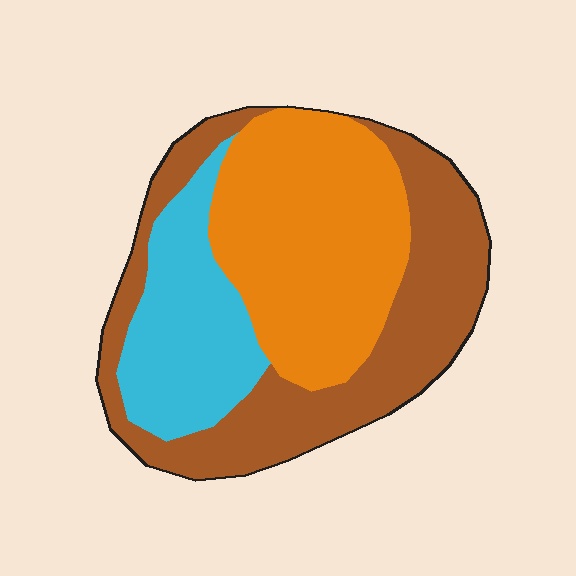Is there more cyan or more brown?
Brown.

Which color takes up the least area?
Cyan, at roughly 20%.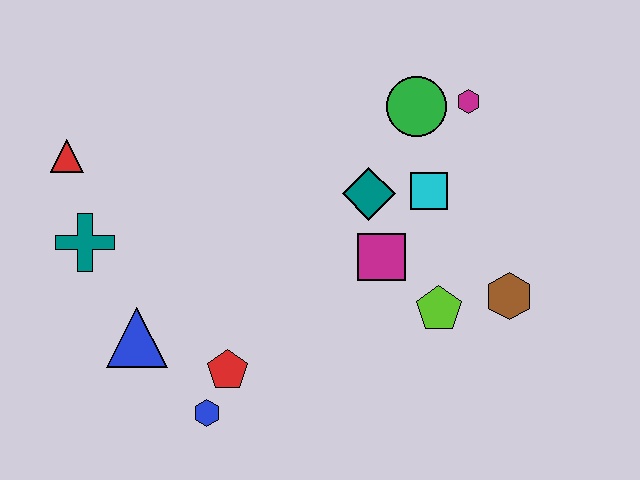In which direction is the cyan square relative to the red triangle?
The cyan square is to the right of the red triangle.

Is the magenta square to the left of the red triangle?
No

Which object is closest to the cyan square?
The teal diamond is closest to the cyan square.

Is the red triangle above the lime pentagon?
Yes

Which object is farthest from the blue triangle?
The magenta hexagon is farthest from the blue triangle.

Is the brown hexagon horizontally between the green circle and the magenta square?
No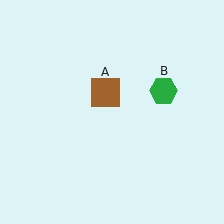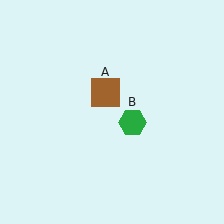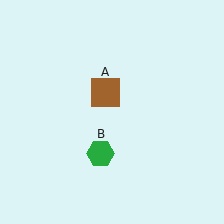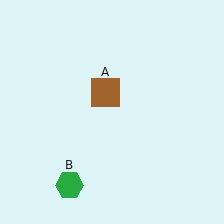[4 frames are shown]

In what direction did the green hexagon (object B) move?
The green hexagon (object B) moved down and to the left.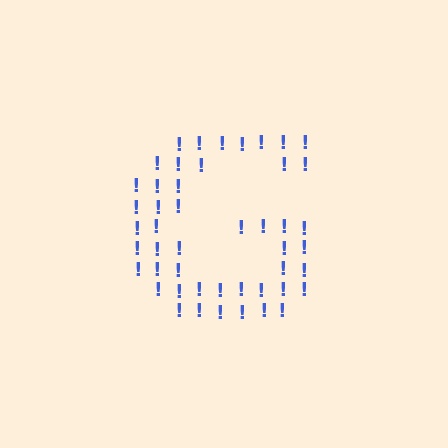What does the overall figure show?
The overall figure shows the letter G.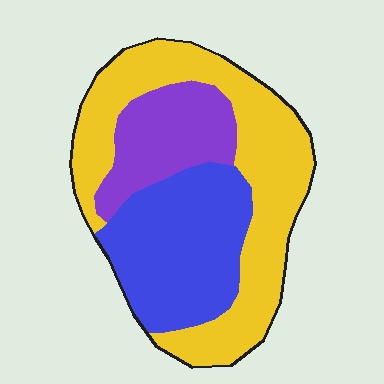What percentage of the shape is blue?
Blue covers about 35% of the shape.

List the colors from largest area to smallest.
From largest to smallest: yellow, blue, purple.